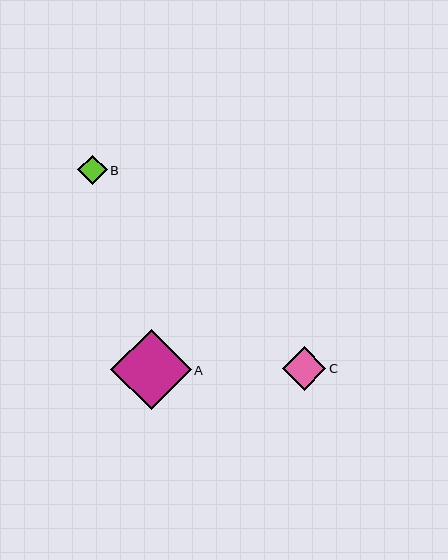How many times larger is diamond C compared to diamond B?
Diamond C is approximately 1.5 times the size of diamond B.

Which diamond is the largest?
Diamond A is the largest with a size of approximately 80 pixels.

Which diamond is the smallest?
Diamond B is the smallest with a size of approximately 30 pixels.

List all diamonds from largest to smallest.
From largest to smallest: A, C, B.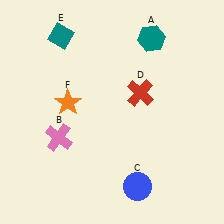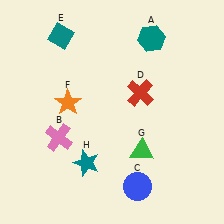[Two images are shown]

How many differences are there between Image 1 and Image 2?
There are 2 differences between the two images.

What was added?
A green triangle (G), a teal star (H) were added in Image 2.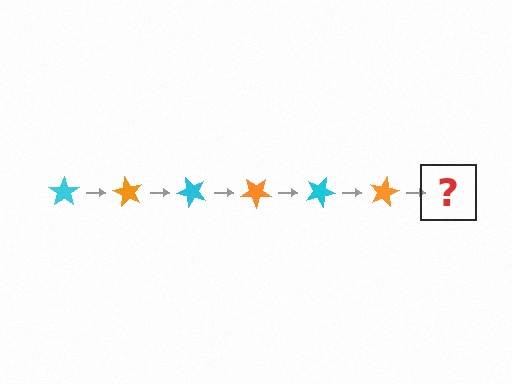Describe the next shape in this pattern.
It should be a cyan star, rotated 360 degrees from the start.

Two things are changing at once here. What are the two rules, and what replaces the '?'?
The two rules are that it rotates 60 degrees each step and the color cycles through cyan and orange. The '?' should be a cyan star, rotated 360 degrees from the start.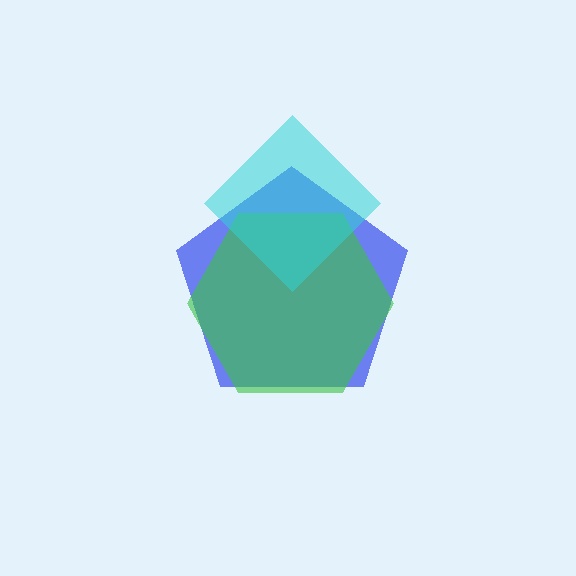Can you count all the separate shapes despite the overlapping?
Yes, there are 3 separate shapes.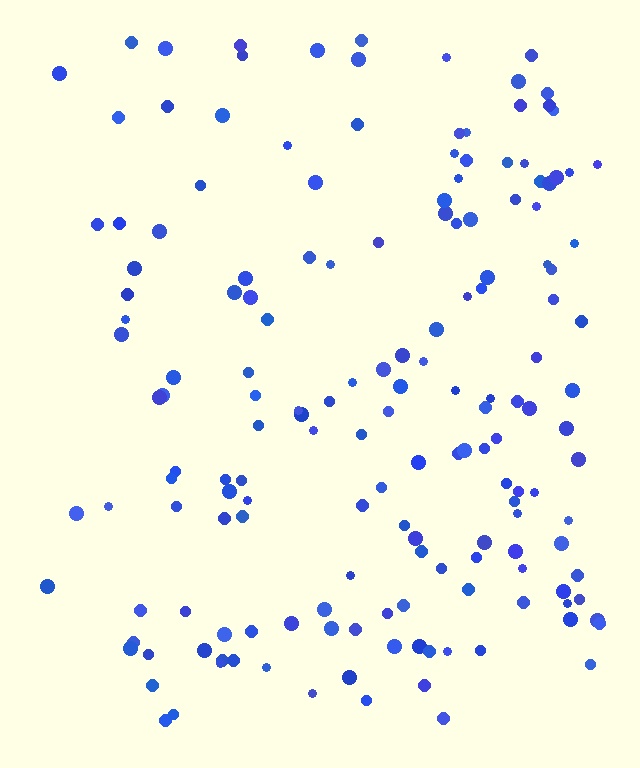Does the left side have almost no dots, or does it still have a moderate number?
Still a moderate number, just noticeably fewer than the right.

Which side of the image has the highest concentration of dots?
The right.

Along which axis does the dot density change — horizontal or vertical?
Horizontal.